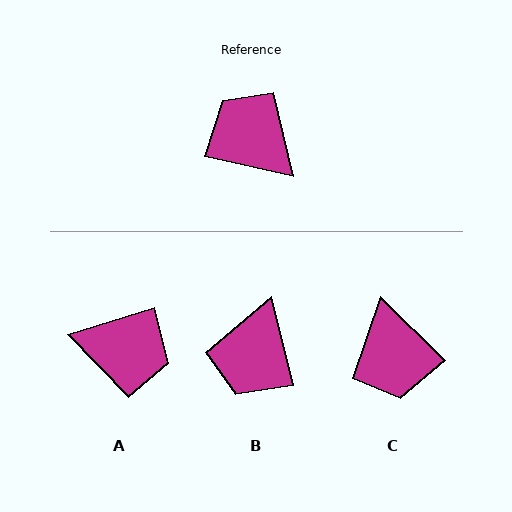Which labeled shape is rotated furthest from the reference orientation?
A, about 149 degrees away.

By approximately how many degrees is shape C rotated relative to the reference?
Approximately 148 degrees counter-clockwise.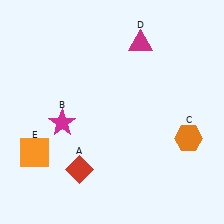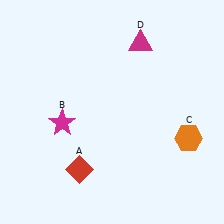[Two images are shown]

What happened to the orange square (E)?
The orange square (E) was removed in Image 2. It was in the bottom-left area of Image 1.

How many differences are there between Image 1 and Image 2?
There is 1 difference between the two images.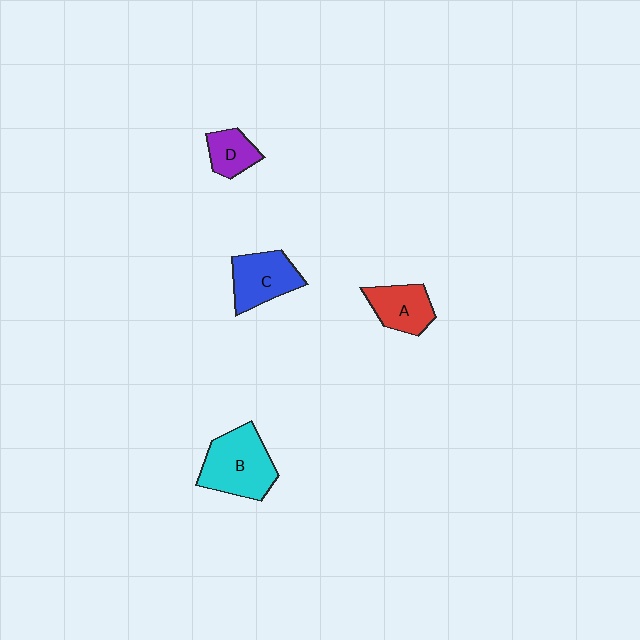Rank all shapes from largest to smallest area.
From largest to smallest: B (cyan), C (blue), A (red), D (purple).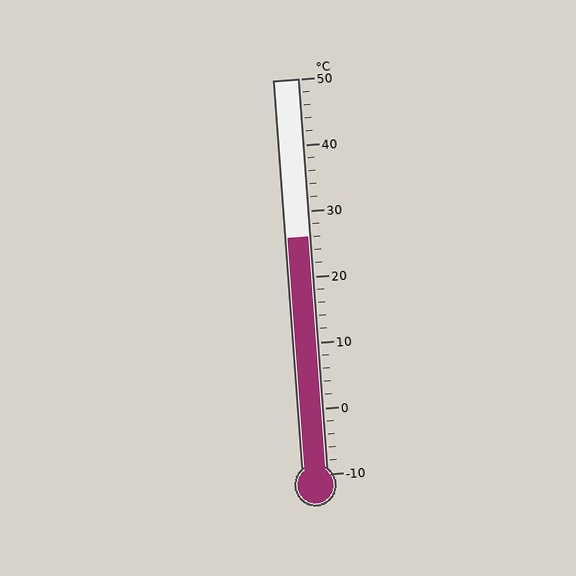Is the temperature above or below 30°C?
The temperature is below 30°C.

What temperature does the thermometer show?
The thermometer shows approximately 26°C.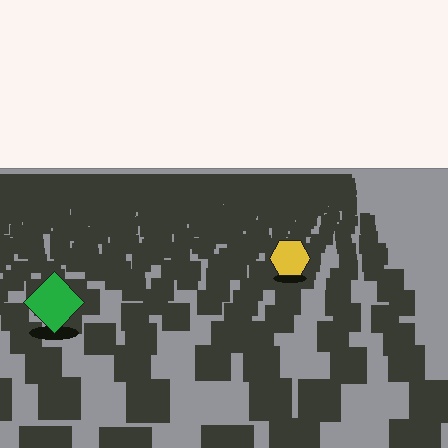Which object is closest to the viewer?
The green diamond is closest. The texture marks near it are larger and more spread out.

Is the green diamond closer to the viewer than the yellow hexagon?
Yes. The green diamond is closer — you can tell from the texture gradient: the ground texture is coarser near it.